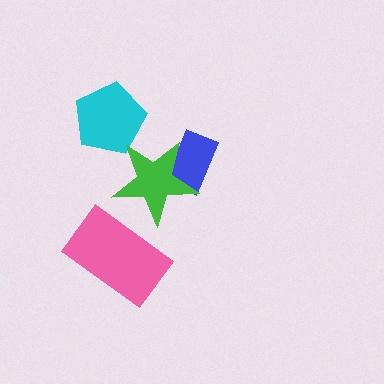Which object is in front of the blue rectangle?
The green star is in front of the blue rectangle.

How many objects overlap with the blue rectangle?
1 object overlaps with the blue rectangle.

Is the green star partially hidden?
No, no other shape covers it.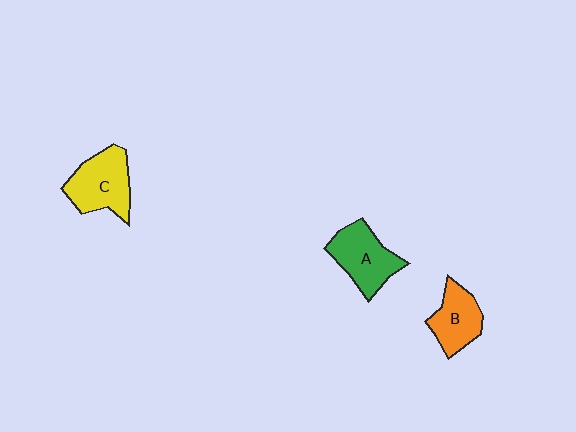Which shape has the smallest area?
Shape B (orange).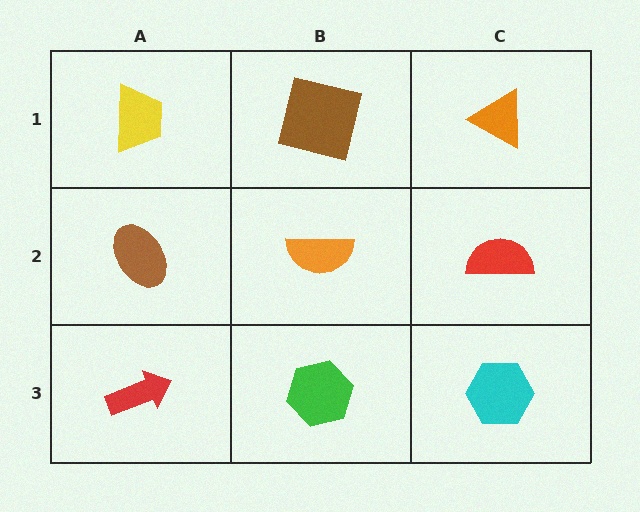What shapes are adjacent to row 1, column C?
A red semicircle (row 2, column C), a brown square (row 1, column B).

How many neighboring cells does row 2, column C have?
3.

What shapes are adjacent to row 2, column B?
A brown square (row 1, column B), a green hexagon (row 3, column B), a brown ellipse (row 2, column A), a red semicircle (row 2, column C).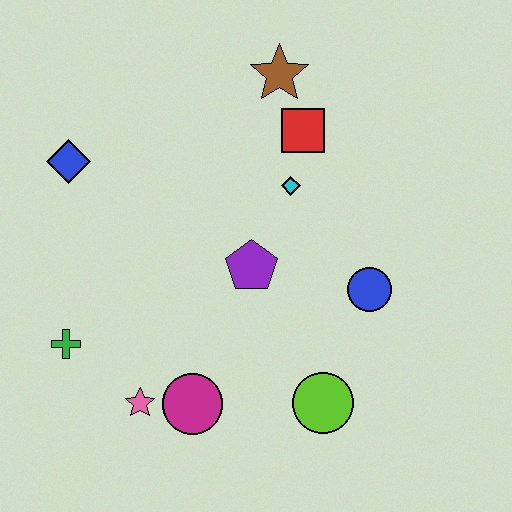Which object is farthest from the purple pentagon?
The blue diamond is farthest from the purple pentagon.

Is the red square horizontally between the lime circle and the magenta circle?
Yes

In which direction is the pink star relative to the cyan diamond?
The pink star is below the cyan diamond.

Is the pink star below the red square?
Yes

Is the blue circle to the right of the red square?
Yes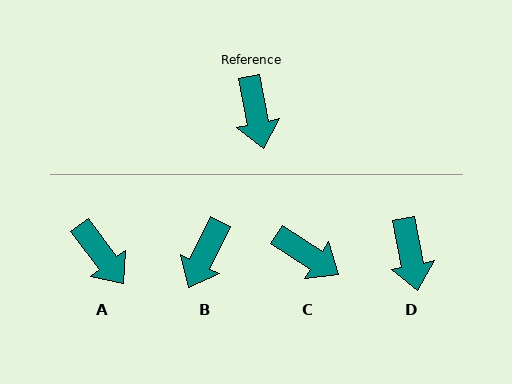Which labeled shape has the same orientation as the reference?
D.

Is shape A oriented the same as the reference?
No, it is off by about 25 degrees.